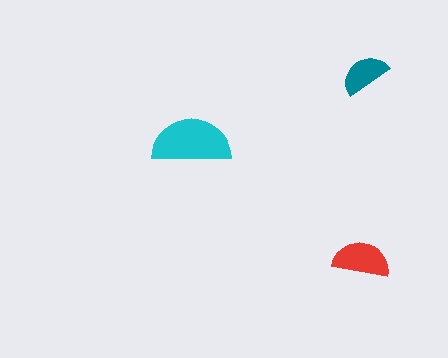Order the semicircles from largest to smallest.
the cyan one, the red one, the teal one.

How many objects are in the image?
There are 3 objects in the image.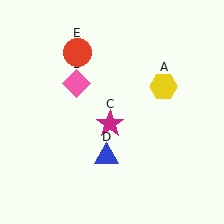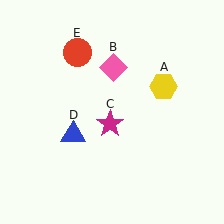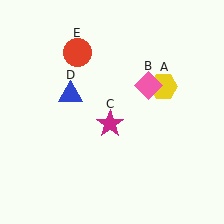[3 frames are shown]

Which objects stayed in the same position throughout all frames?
Yellow hexagon (object A) and magenta star (object C) and red circle (object E) remained stationary.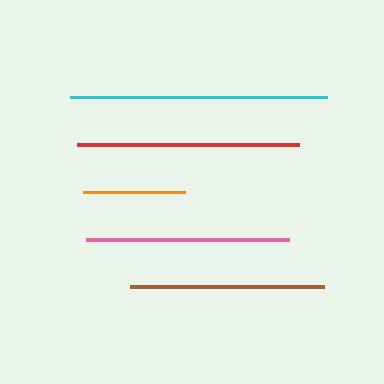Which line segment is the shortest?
The orange line is the shortest at approximately 102 pixels.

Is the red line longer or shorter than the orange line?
The red line is longer than the orange line.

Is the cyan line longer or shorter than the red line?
The cyan line is longer than the red line.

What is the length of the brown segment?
The brown segment is approximately 194 pixels long.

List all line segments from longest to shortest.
From longest to shortest: cyan, red, pink, brown, orange.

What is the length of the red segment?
The red segment is approximately 222 pixels long.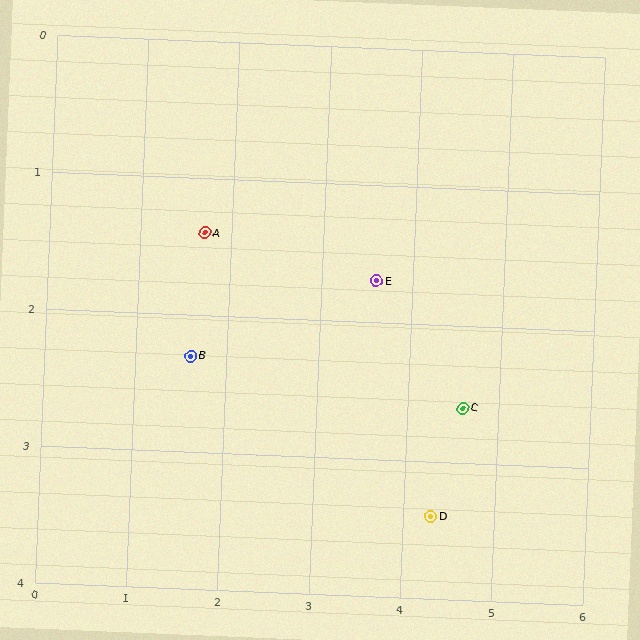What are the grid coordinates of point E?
Point E is at approximately (3.6, 1.7).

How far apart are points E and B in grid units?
Points E and B are about 2.1 grid units apart.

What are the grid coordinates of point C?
Point C is at approximately (4.6, 2.6).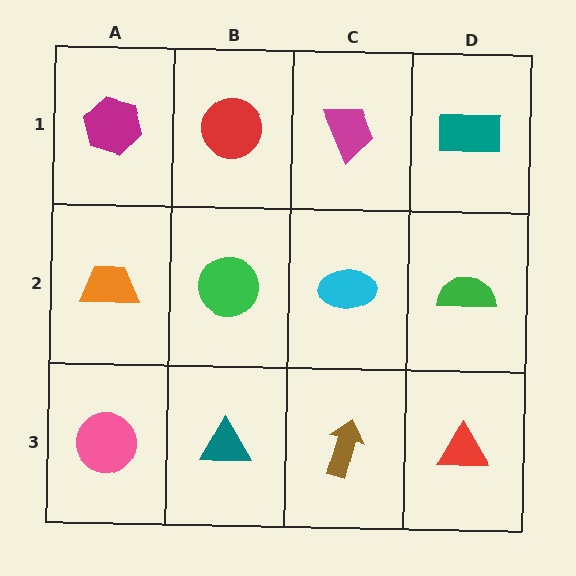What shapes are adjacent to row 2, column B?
A red circle (row 1, column B), a teal triangle (row 3, column B), an orange trapezoid (row 2, column A), a cyan ellipse (row 2, column C).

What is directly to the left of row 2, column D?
A cyan ellipse.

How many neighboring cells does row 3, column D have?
2.